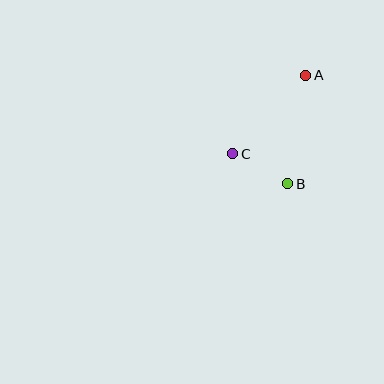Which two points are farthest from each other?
Points A and B are farthest from each other.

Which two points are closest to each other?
Points B and C are closest to each other.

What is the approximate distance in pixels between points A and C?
The distance between A and C is approximately 107 pixels.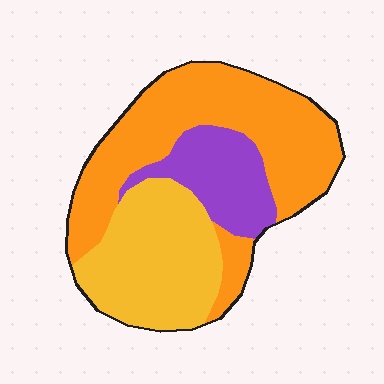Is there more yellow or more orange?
Orange.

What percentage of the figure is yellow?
Yellow takes up about one third (1/3) of the figure.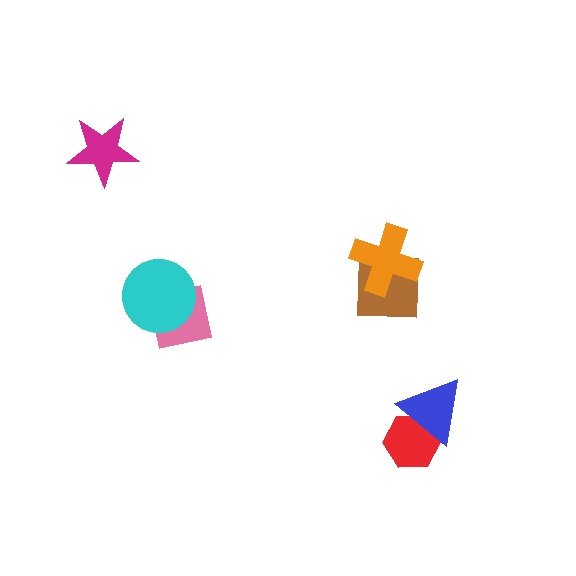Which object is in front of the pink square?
The cyan circle is in front of the pink square.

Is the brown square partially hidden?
Yes, it is partially covered by another shape.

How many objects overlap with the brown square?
1 object overlaps with the brown square.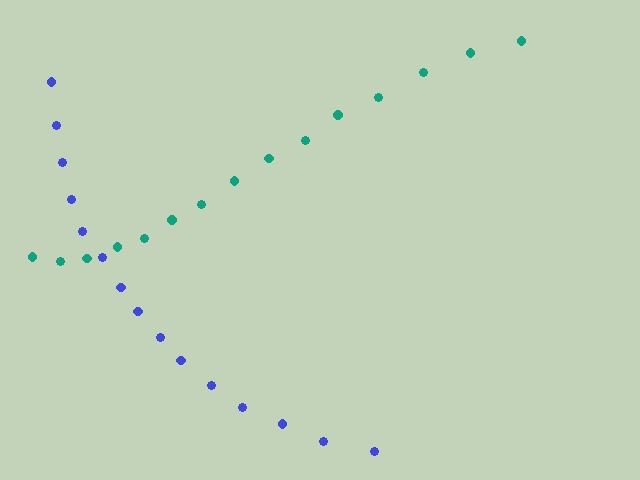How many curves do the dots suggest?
There are 2 distinct paths.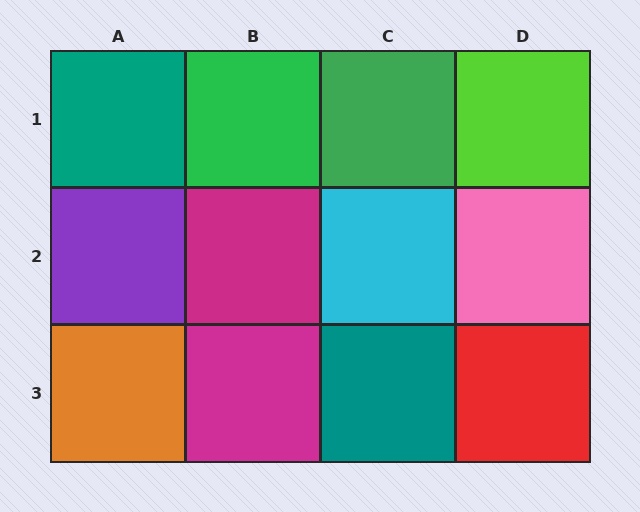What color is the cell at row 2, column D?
Pink.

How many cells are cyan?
1 cell is cyan.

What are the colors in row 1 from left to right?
Teal, green, green, lime.